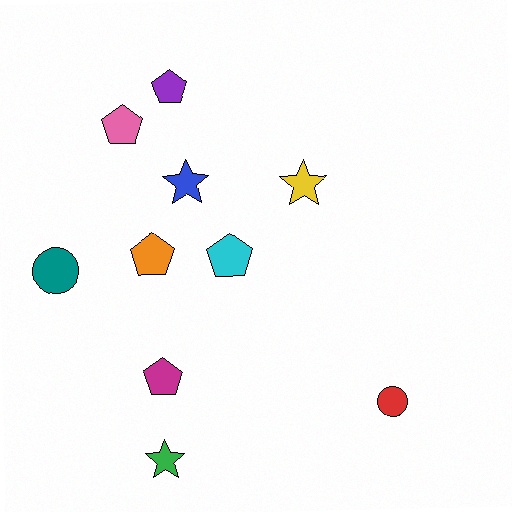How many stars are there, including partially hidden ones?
There are 3 stars.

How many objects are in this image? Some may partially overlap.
There are 10 objects.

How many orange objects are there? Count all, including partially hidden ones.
There is 1 orange object.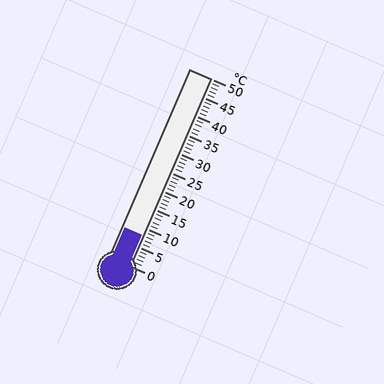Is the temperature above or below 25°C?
The temperature is below 25°C.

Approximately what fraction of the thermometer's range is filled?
The thermometer is filled to approximately 15% of its range.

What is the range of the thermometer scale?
The thermometer scale ranges from 0°C to 50°C.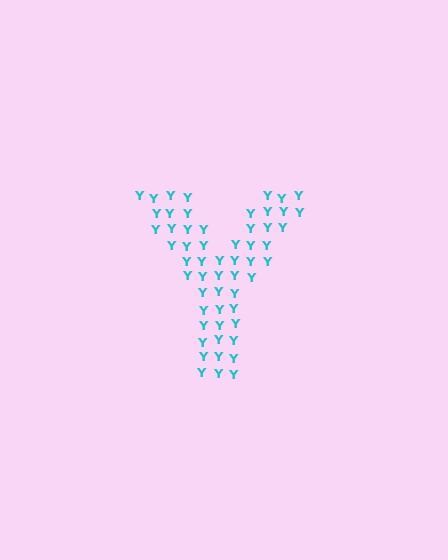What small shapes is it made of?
It is made of small letter Y's.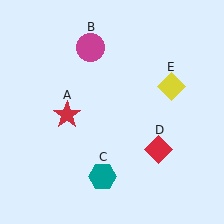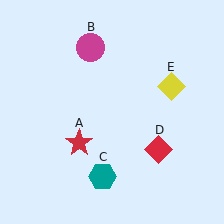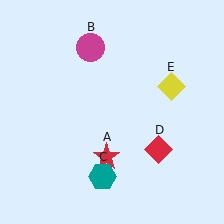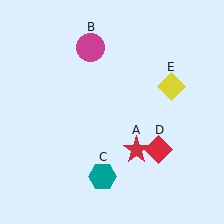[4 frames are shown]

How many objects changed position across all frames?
1 object changed position: red star (object A).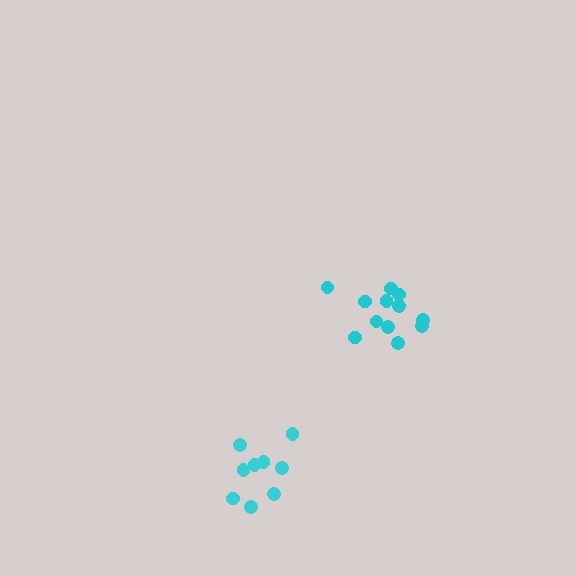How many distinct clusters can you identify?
There are 2 distinct clusters.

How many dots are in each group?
Group 1: 9 dots, Group 2: 12 dots (21 total).